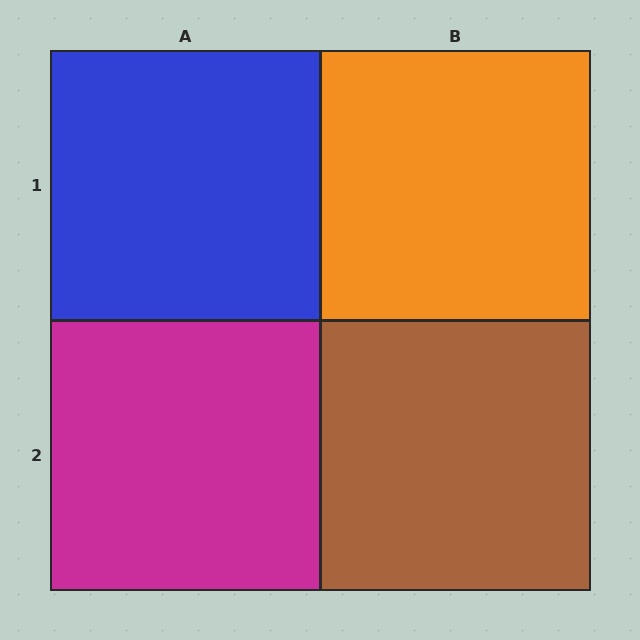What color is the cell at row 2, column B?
Brown.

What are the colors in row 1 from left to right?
Blue, orange.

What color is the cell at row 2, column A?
Magenta.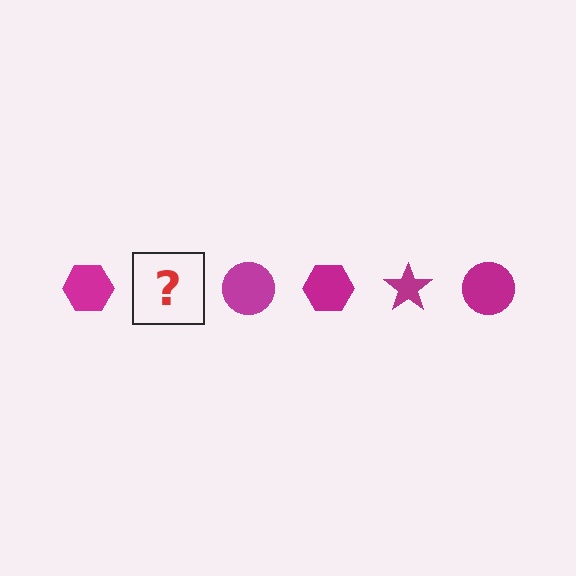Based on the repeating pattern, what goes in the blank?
The blank should be a magenta star.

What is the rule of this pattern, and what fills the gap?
The rule is that the pattern cycles through hexagon, star, circle shapes in magenta. The gap should be filled with a magenta star.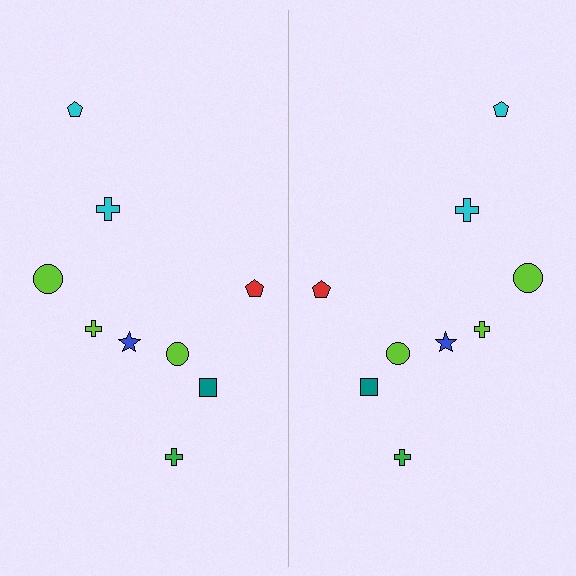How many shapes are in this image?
There are 18 shapes in this image.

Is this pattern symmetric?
Yes, this pattern has bilateral (reflection) symmetry.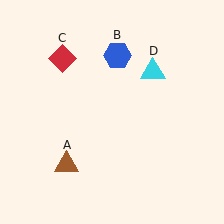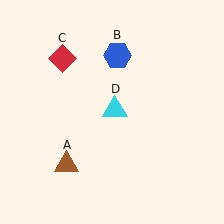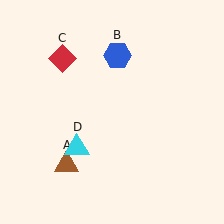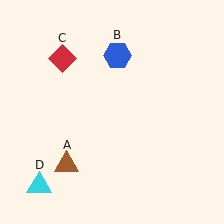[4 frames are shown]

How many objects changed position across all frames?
1 object changed position: cyan triangle (object D).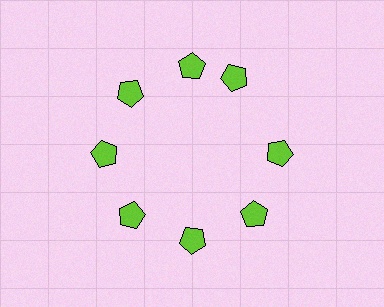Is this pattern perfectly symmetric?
No. The 8 lime pentagons are arranged in a ring, but one element near the 2 o'clock position is rotated out of alignment along the ring, breaking the 8-fold rotational symmetry.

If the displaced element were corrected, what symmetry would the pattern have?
It would have 8-fold rotational symmetry — the pattern would map onto itself every 45 degrees.